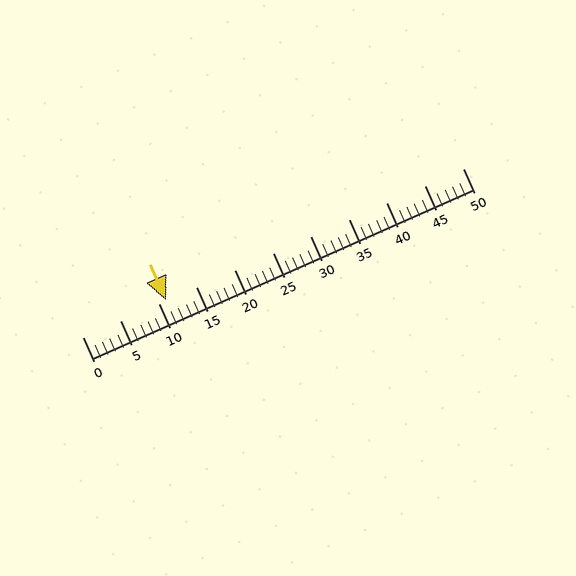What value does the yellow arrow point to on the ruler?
The yellow arrow points to approximately 11.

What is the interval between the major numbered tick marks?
The major tick marks are spaced 5 units apart.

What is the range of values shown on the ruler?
The ruler shows values from 0 to 50.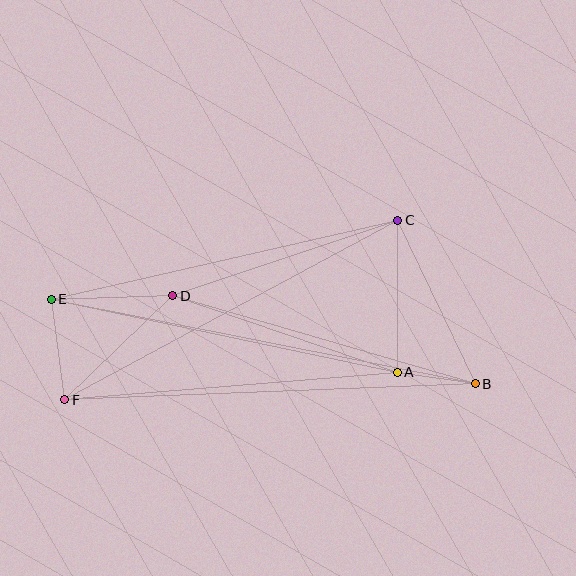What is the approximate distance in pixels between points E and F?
The distance between E and F is approximately 102 pixels.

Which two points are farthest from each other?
Points B and E are farthest from each other.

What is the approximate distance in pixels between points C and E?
The distance between C and E is approximately 355 pixels.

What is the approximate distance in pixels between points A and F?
The distance between A and F is approximately 334 pixels.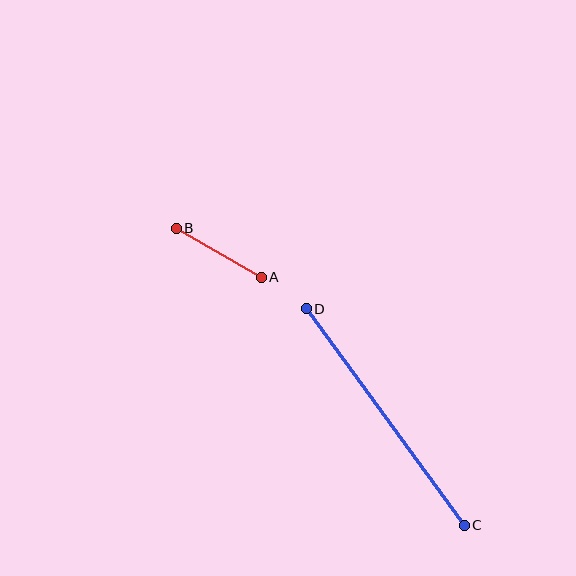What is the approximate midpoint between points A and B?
The midpoint is at approximately (219, 253) pixels.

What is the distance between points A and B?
The distance is approximately 98 pixels.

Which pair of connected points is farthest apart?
Points C and D are farthest apart.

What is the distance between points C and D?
The distance is approximately 268 pixels.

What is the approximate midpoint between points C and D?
The midpoint is at approximately (385, 417) pixels.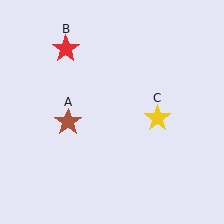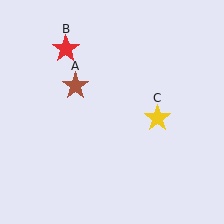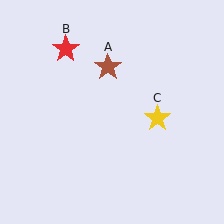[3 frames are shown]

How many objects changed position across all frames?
1 object changed position: brown star (object A).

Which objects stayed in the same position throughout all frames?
Red star (object B) and yellow star (object C) remained stationary.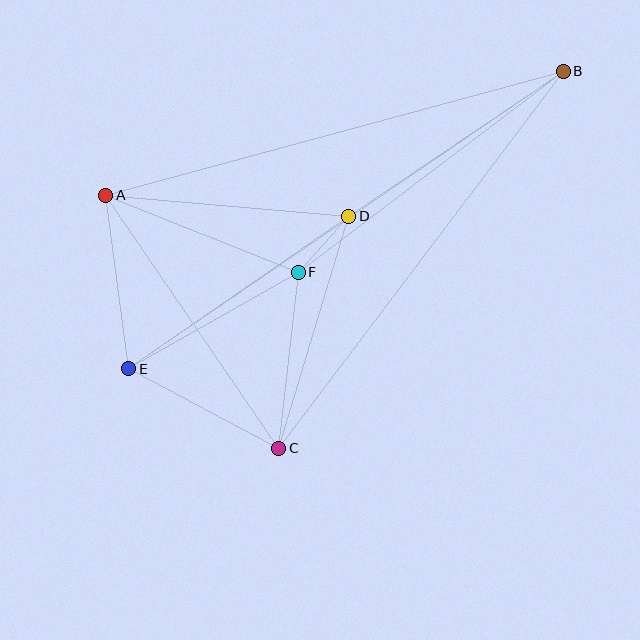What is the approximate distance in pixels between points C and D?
The distance between C and D is approximately 243 pixels.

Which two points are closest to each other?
Points D and F are closest to each other.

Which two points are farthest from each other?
Points B and E are farthest from each other.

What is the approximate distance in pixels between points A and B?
The distance between A and B is approximately 474 pixels.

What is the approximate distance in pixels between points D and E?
The distance between D and E is approximately 267 pixels.